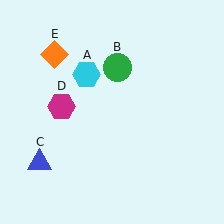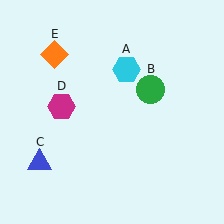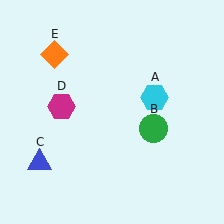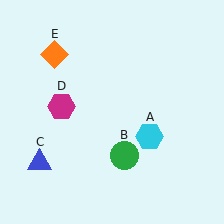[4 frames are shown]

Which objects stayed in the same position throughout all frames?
Blue triangle (object C) and magenta hexagon (object D) and orange diamond (object E) remained stationary.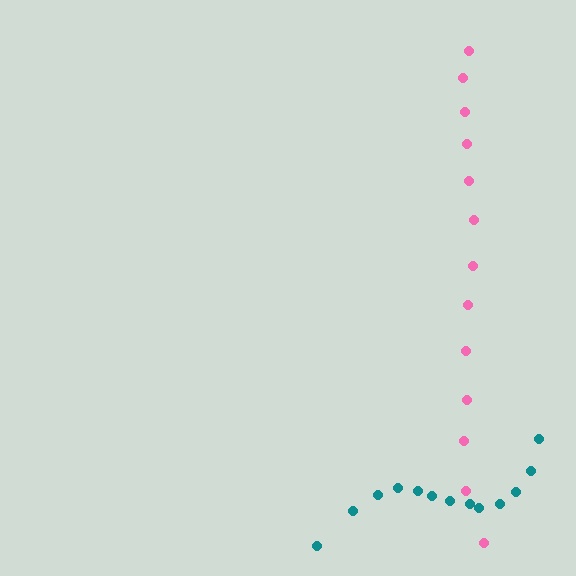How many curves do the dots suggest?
There are 2 distinct paths.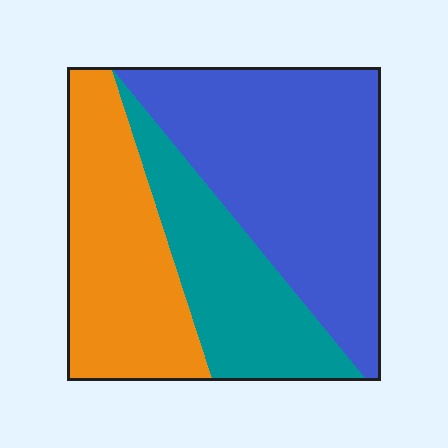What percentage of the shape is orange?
Orange covers about 30% of the shape.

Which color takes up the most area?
Blue, at roughly 45%.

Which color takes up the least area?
Teal, at roughly 25%.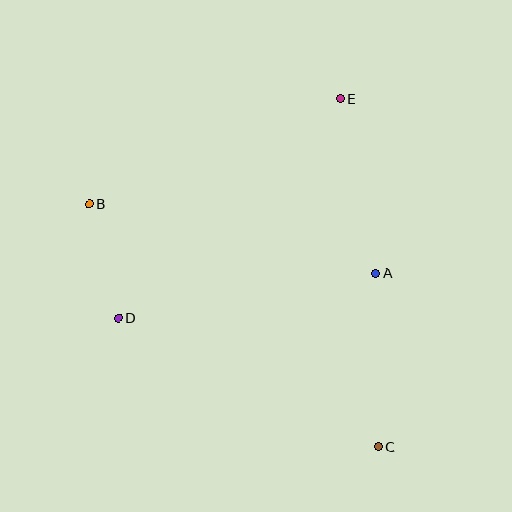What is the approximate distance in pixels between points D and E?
The distance between D and E is approximately 312 pixels.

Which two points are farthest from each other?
Points B and C are farthest from each other.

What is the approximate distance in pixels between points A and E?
The distance between A and E is approximately 178 pixels.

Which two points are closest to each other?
Points B and D are closest to each other.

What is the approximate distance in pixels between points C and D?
The distance between C and D is approximately 290 pixels.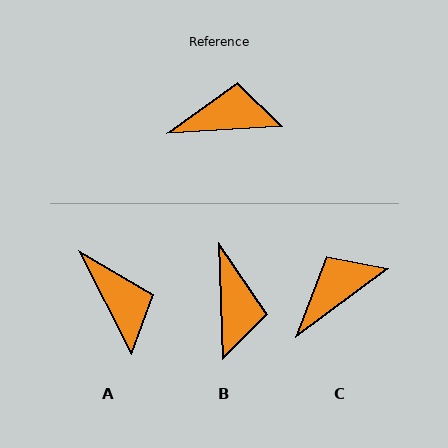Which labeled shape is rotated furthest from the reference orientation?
B, about 91 degrees away.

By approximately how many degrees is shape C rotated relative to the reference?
Approximately 33 degrees counter-clockwise.